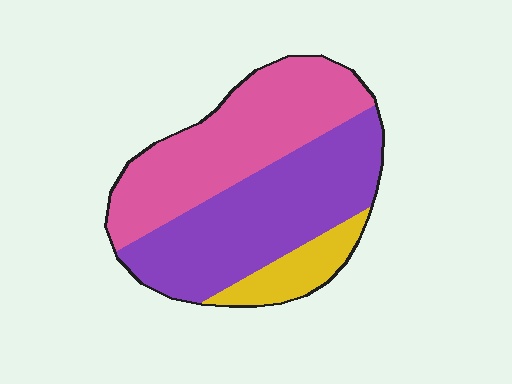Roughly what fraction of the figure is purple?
Purple covers 46% of the figure.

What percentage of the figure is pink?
Pink covers 42% of the figure.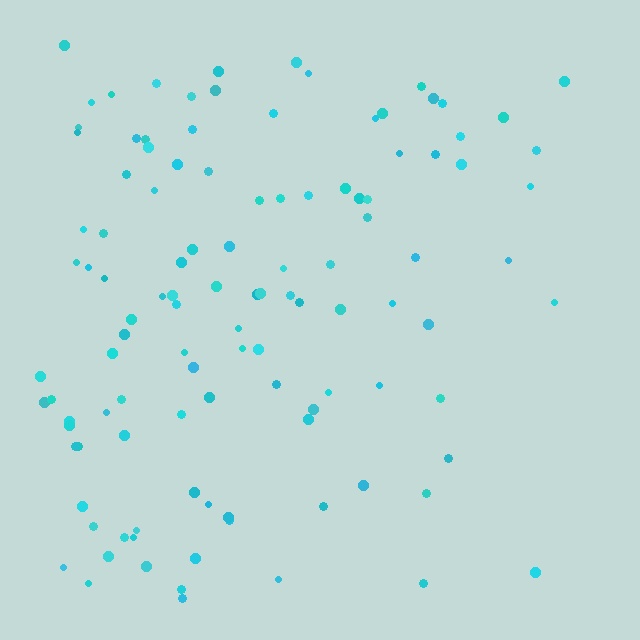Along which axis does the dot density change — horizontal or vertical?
Horizontal.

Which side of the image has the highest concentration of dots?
The left.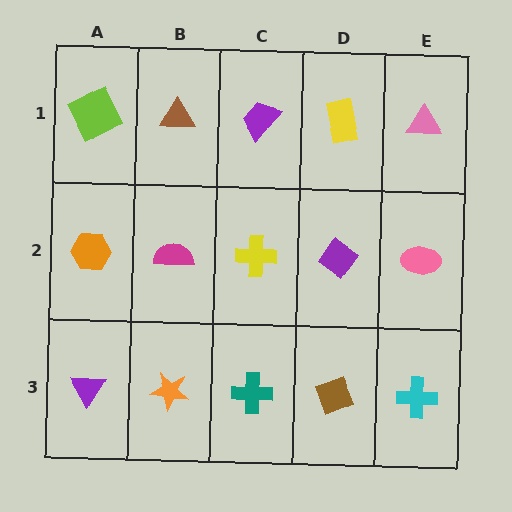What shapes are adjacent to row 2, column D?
A yellow rectangle (row 1, column D), a brown diamond (row 3, column D), a yellow cross (row 2, column C), a pink ellipse (row 2, column E).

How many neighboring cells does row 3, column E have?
2.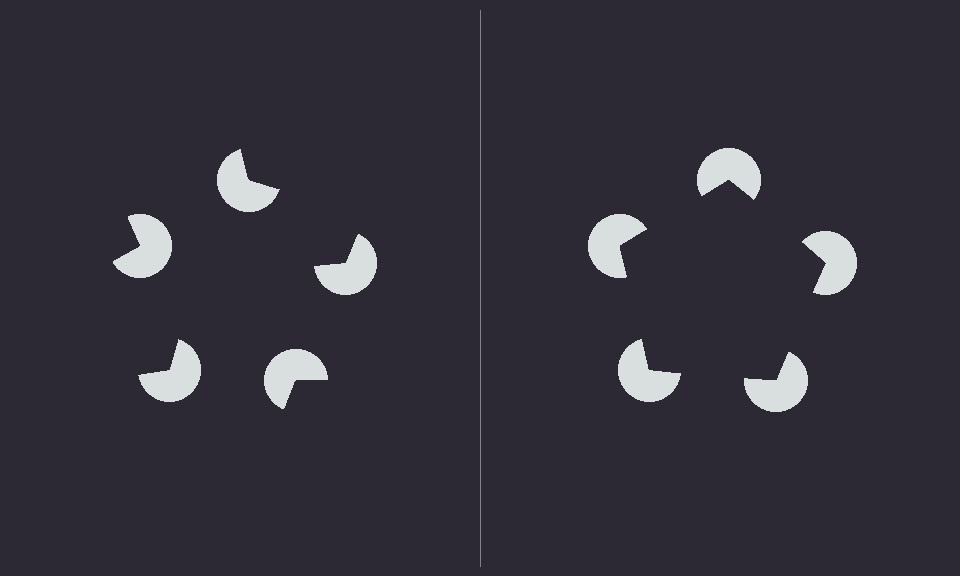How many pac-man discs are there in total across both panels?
10 — 5 on each side.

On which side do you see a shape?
An illusory pentagon appears on the right side. On the left side the wedge cuts are rotated, so no coherent shape forms.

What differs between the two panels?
The pac-man discs are positioned identically on both sides; only the wedge orientations differ. On the right they align to a pentagon; on the left they are misaligned.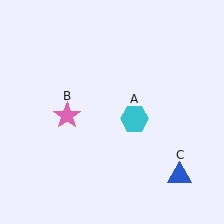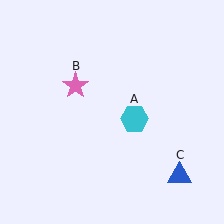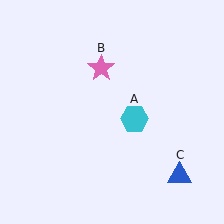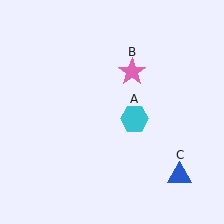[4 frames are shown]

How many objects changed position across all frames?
1 object changed position: pink star (object B).